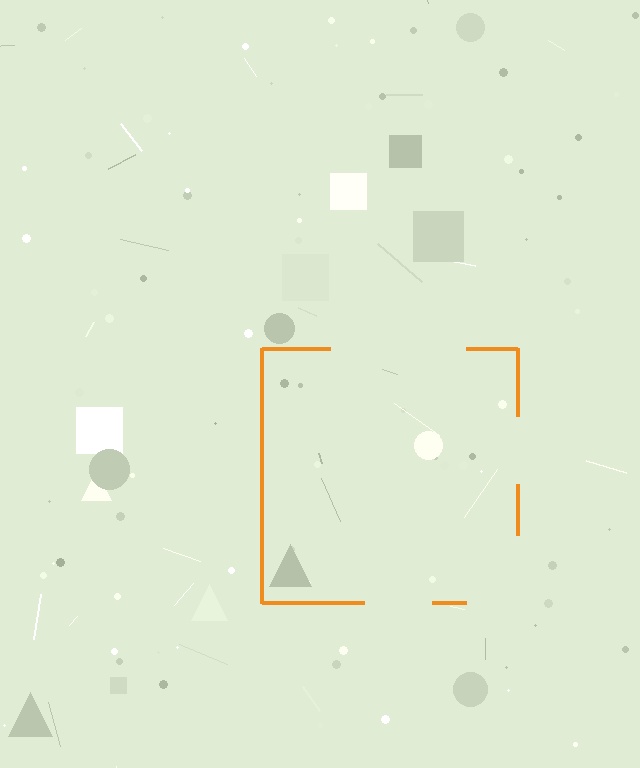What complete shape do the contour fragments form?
The contour fragments form a square.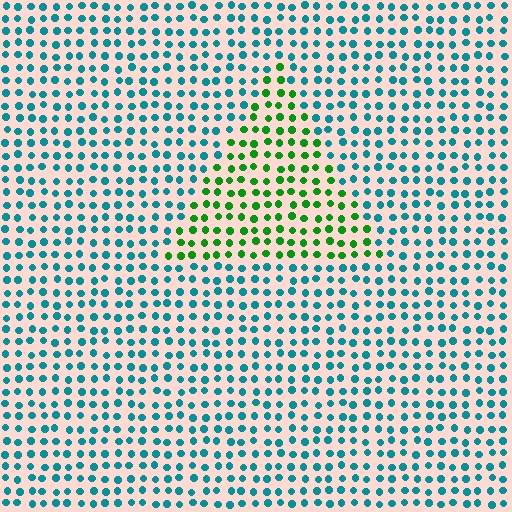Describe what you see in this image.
The image is filled with small teal elements in a uniform arrangement. A triangle-shaped region is visible where the elements are tinted to a slightly different hue, forming a subtle color boundary.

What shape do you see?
I see a triangle.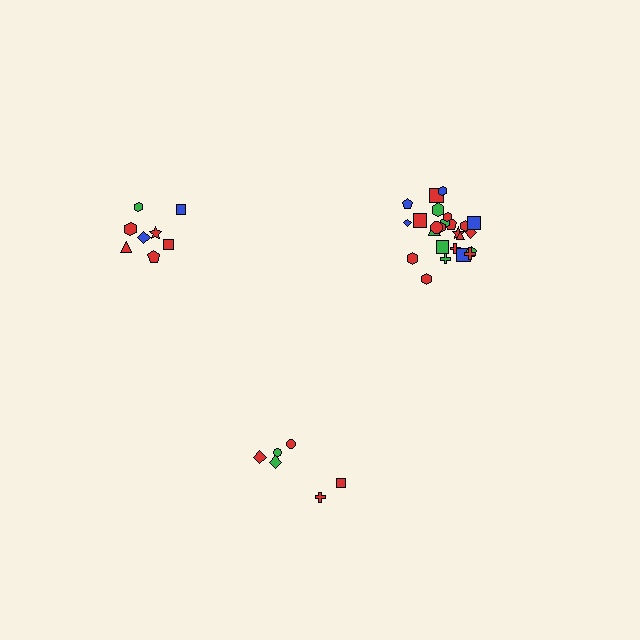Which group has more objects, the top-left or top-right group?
The top-right group.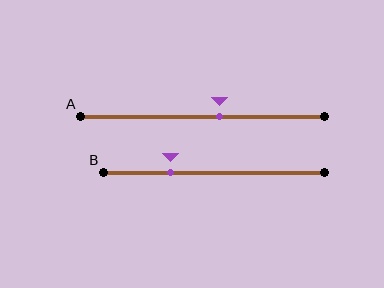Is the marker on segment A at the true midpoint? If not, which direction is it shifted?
No, the marker on segment A is shifted to the right by about 7% of the segment length.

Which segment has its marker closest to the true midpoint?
Segment A has its marker closest to the true midpoint.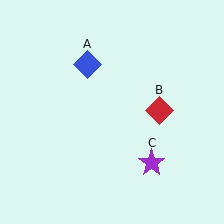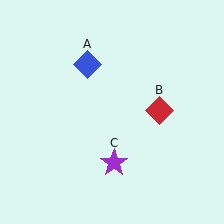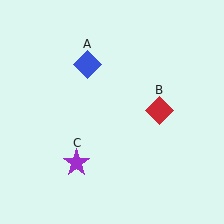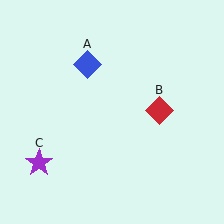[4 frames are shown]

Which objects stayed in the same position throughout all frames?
Blue diamond (object A) and red diamond (object B) remained stationary.